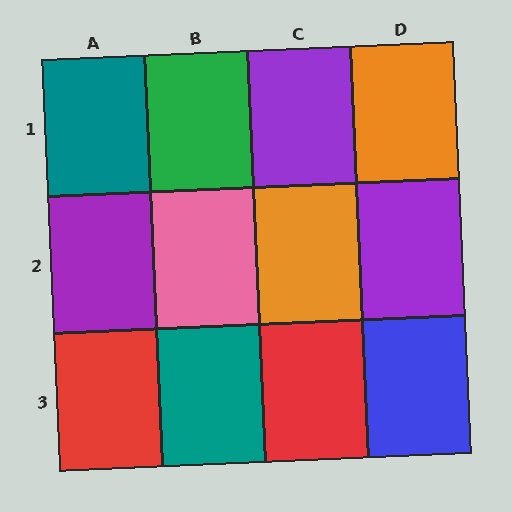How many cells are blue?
1 cell is blue.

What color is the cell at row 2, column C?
Orange.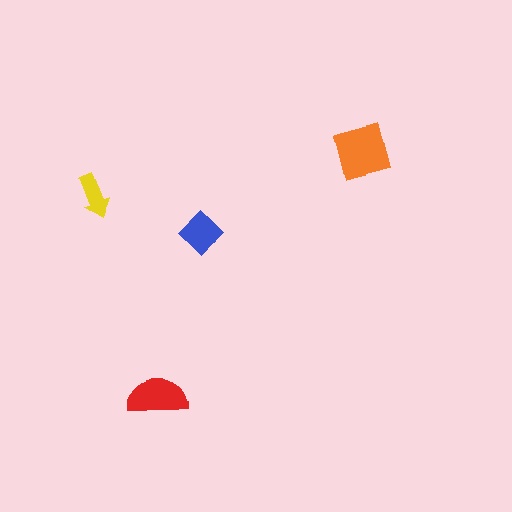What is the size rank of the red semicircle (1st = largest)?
2nd.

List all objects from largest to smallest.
The orange square, the red semicircle, the blue diamond, the yellow arrow.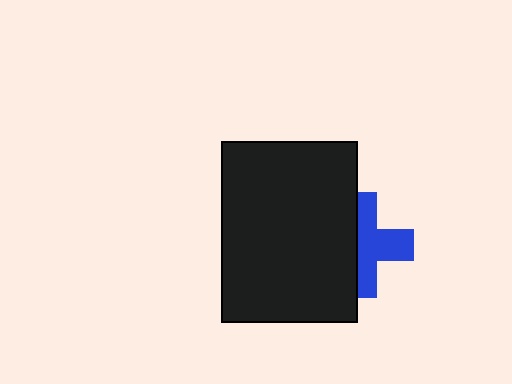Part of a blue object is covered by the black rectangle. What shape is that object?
It is a cross.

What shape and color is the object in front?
The object in front is a black rectangle.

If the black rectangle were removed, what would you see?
You would see the complete blue cross.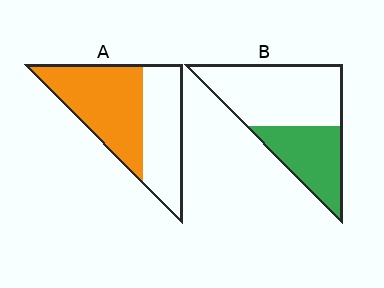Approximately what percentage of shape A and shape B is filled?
A is approximately 55% and B is approximately 40%.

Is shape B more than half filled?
No.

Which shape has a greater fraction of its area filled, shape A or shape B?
Shape A.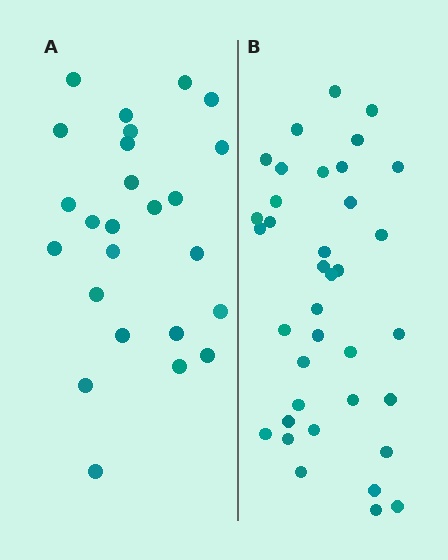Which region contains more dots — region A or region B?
Region B (the right region) has more dots.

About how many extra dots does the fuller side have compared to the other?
Region B has roughly 12 or so more dots than region A.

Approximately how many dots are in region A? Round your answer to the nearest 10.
About 20 dots. (The exact count is 25, which rounds to 20.)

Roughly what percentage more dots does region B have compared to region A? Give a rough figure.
About 50% more.